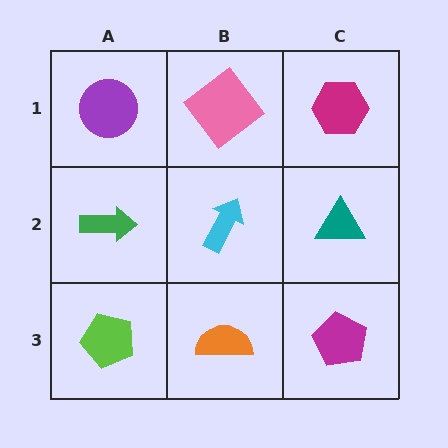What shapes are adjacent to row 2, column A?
A purple circle (row 1, column A), a lime pentagon (row 3, column A), a cyan arrow (row 2, column B).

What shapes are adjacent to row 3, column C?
A teal triangle (row 2, column C), an orange semicircle (row 3, column B).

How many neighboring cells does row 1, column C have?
2.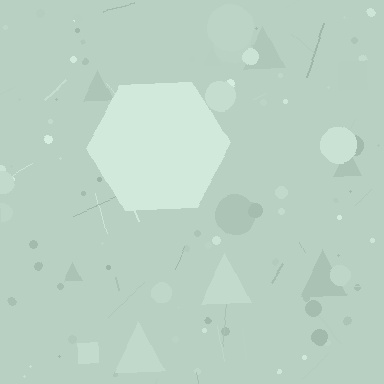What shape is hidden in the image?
A hexagon is hidden in the image.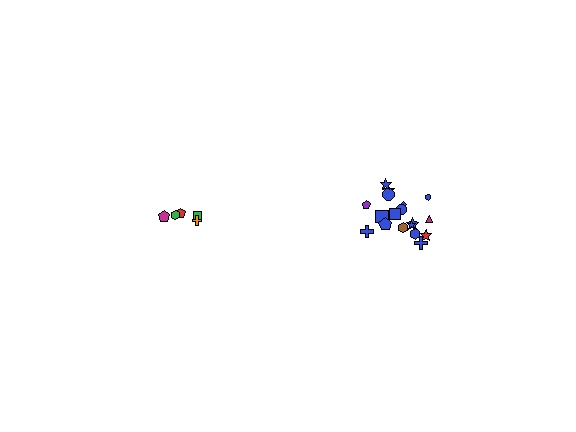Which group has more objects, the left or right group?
The right group.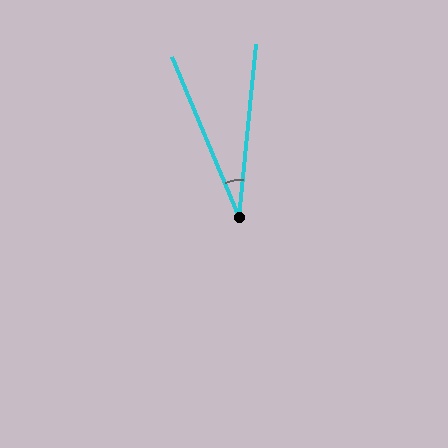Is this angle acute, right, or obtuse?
It is acute.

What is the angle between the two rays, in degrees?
Approximately 28 degrees.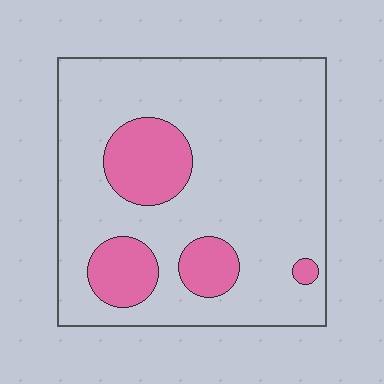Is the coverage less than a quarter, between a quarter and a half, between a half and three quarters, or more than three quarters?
Less than a quarter.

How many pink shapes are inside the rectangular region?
4.